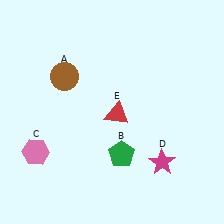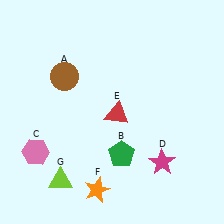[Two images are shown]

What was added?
An orange star (F), a lime triangle (G) were added in Image 2.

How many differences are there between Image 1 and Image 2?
There are 2 differences between the two images.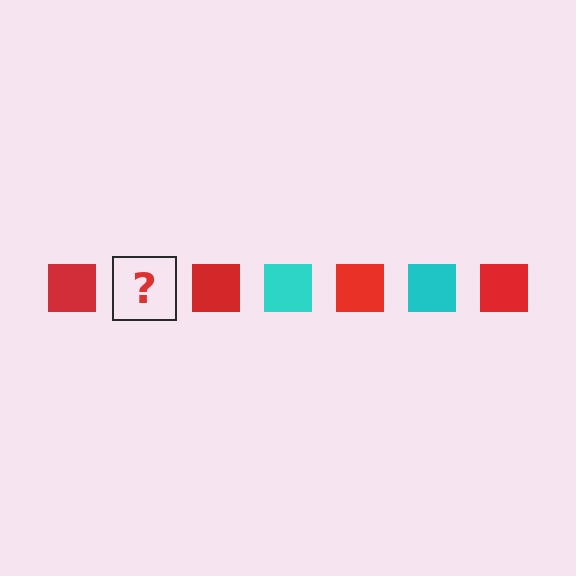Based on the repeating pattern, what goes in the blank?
The blank should be a cyan square.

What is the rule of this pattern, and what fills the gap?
The rule is that the pattern cycles through red, cyan squares. The gap should be filled with a cyan square.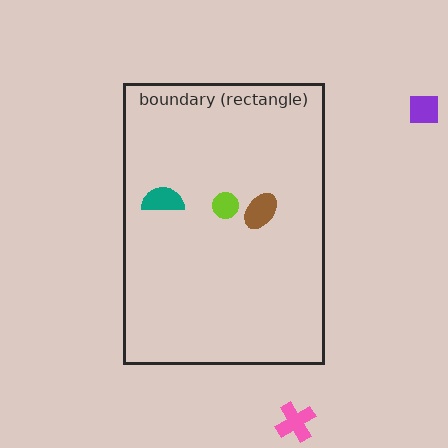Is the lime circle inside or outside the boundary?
Inside.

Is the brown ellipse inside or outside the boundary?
Inside.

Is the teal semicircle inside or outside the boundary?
Inside.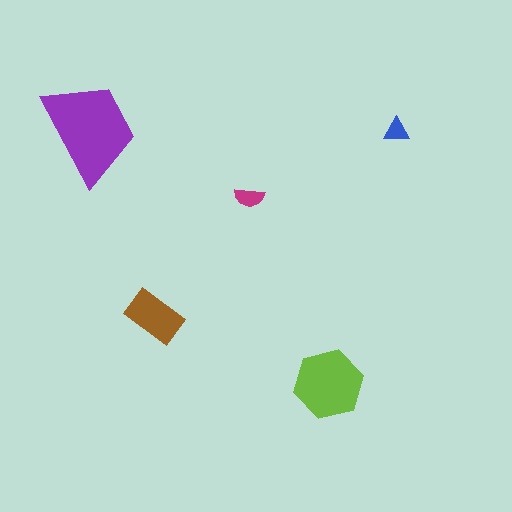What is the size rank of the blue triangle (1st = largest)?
5th.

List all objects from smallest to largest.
The blue triangle, the magenta semicircle, the brown rectangle, the lime hexagon, the purple trapezoid.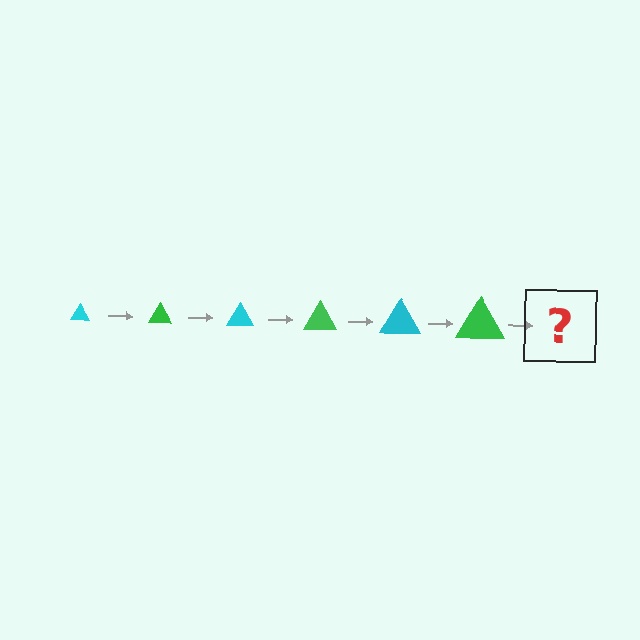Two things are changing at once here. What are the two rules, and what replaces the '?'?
The two rules are that the triangle grows larger each step and the color cycles through cyan and green. The '?' should be a cyan triangle, larger than the previous one.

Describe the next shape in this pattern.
It should be a cyan triangle, larger than the previous one.